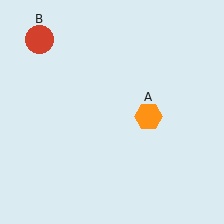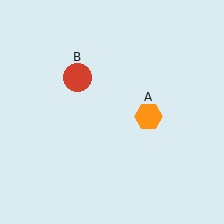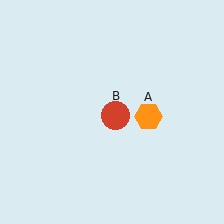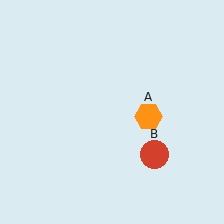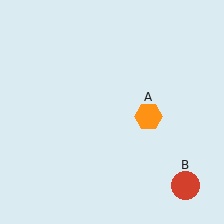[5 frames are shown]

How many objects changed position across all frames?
1 object changed position: red circle (object B).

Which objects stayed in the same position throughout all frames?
Orange hexagon (object A) remained stationary.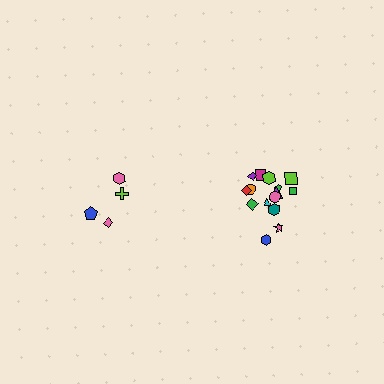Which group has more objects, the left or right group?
The right group.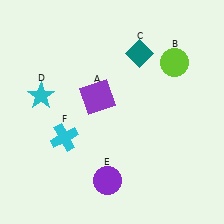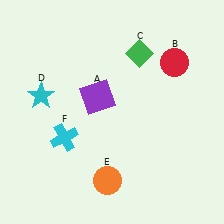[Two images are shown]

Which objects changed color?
B changed from lime to red. C changed from teal to green. E changed from purple to orange.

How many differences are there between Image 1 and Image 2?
There are 3 differences between the two images.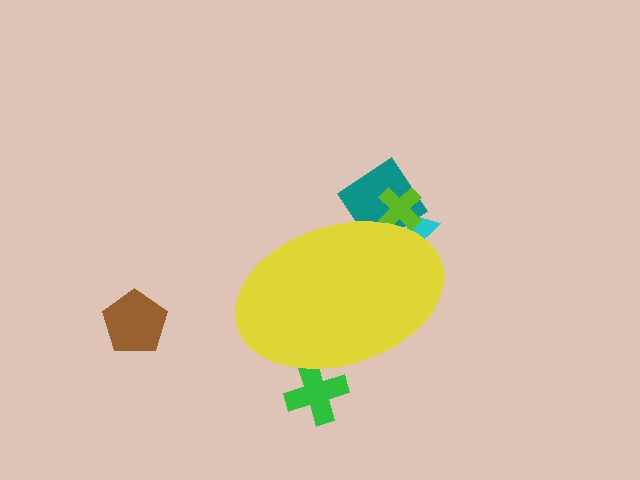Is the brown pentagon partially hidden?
No, the brown pentagon is fully visible.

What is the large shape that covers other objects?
A yellow ellipse.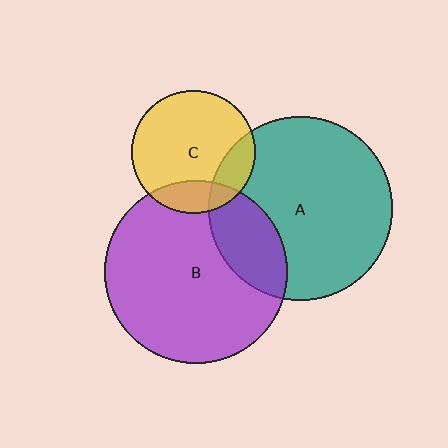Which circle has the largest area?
Circle A (teal).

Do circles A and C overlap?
Yes.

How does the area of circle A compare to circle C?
Approximately 2.2 times.